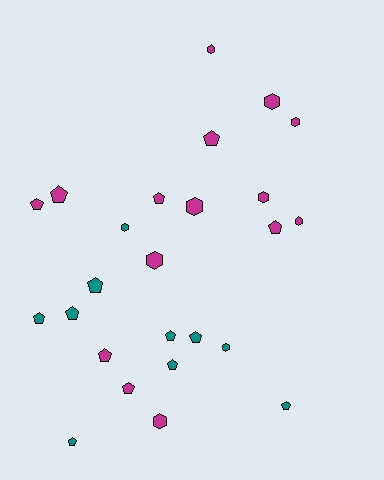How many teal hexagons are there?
There are 2 teal hexagons.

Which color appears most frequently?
Magenta, with 15 objects.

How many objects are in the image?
There are 25 objects.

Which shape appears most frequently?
Pentagon, with 15 objects.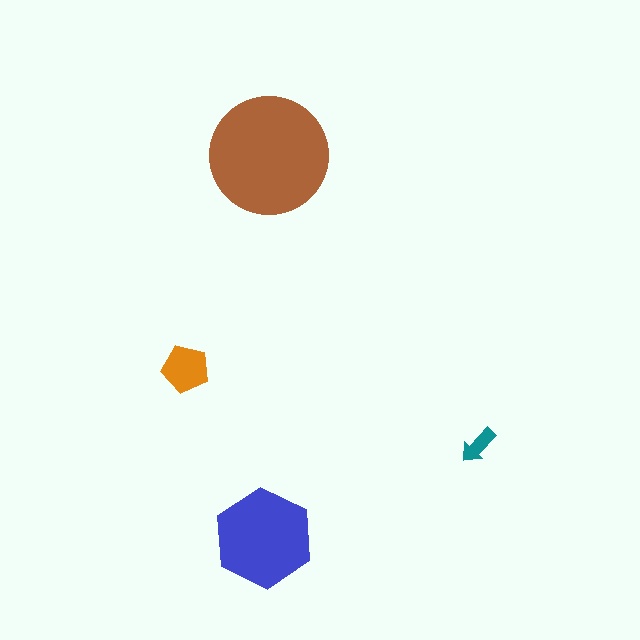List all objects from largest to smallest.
The brown circle, the blue hexagon, the orange pentagon, the teal arrow.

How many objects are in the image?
There are 4 objects in the image.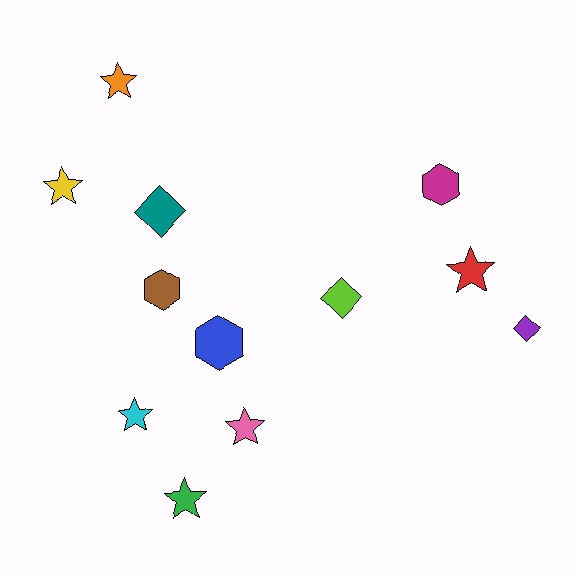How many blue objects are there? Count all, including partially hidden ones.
There is 1 blue object.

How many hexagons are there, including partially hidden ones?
There are 3 hexagons.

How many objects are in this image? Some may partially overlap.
There are 12 objects.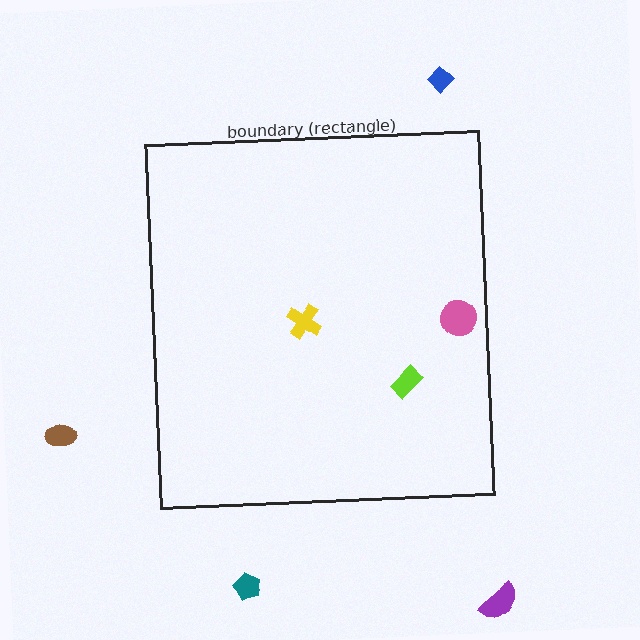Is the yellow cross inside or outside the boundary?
Inside.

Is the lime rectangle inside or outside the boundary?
Inside.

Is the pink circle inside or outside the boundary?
Inside.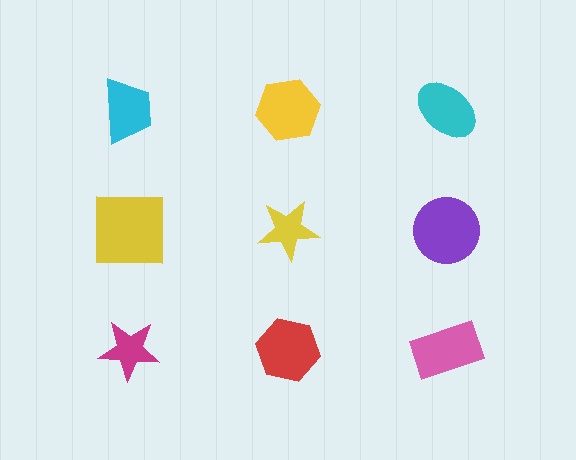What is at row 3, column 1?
A magenta star.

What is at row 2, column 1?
A yellow square.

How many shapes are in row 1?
3 shapes.